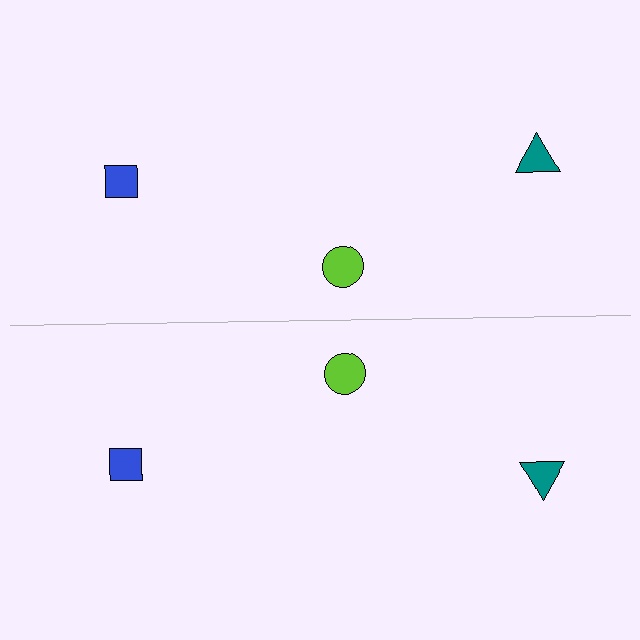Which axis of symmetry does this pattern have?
The pattern has a horizontal axis of symmetry running through the center of the image.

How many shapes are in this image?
There are 6 shapes in this image.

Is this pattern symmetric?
Yes, this pattern has bilateral (reflection) symmetry.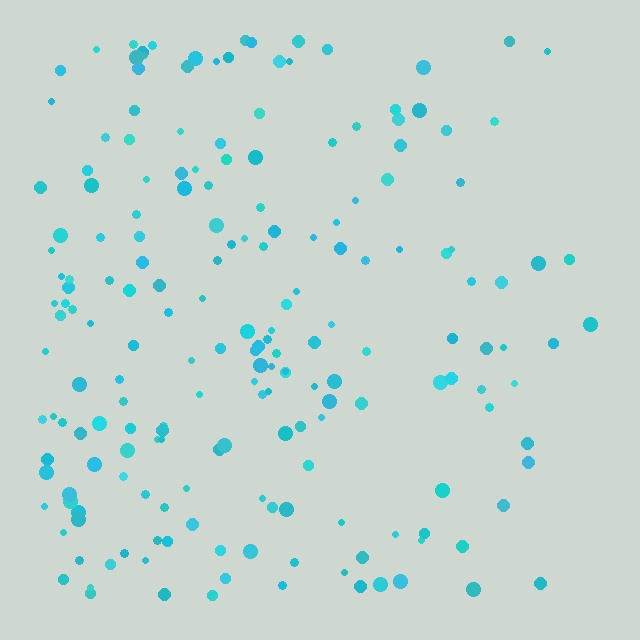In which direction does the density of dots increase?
From right to left, with the left side densest.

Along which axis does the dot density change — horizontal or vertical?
Horizontal.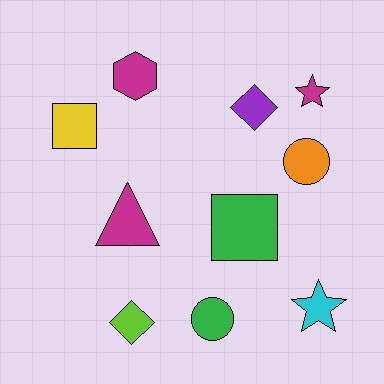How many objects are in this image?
There are 10 objects.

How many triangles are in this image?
There is 1 triangle.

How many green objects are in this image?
There are 2 green objects.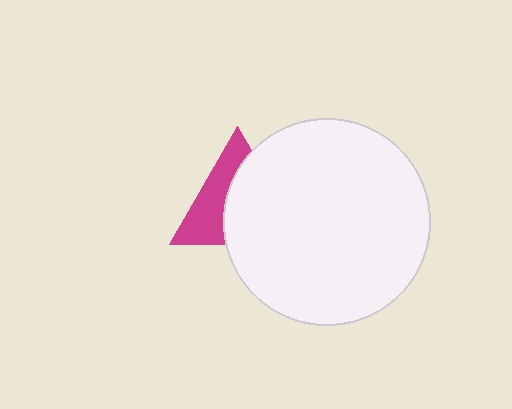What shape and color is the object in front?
The object in front is a white circle.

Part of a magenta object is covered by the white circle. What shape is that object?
It is a triangle.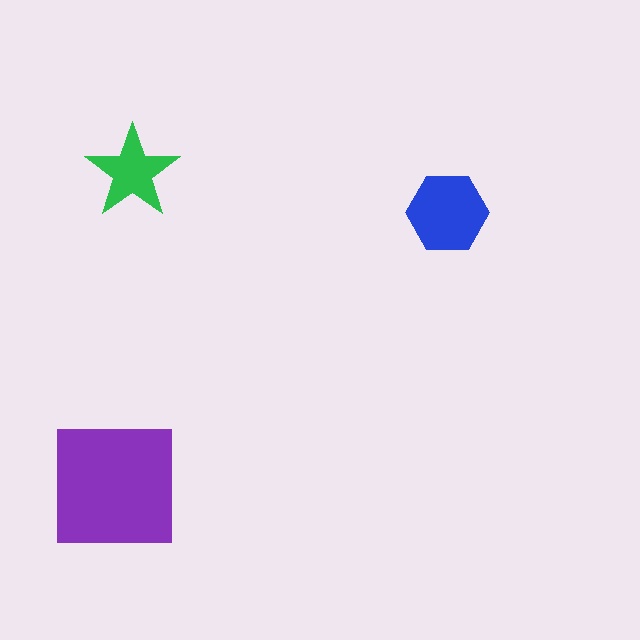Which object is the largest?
The purple square.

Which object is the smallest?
The green star.